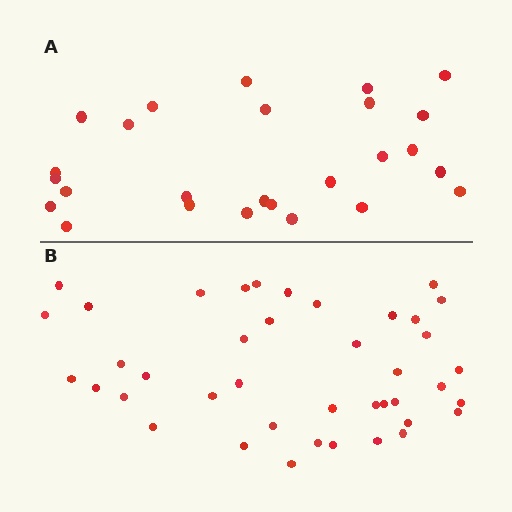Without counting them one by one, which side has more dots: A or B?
Region B (the bottom region) has more dots.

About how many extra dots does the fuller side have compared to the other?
Region B has approximately 15 more dots than region A.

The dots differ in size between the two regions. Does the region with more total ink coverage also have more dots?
No. Region A has more total ink coverage because its dots are larger, but region B actually contains more individual dots. Total area can be misleading — the number of items is what matters here.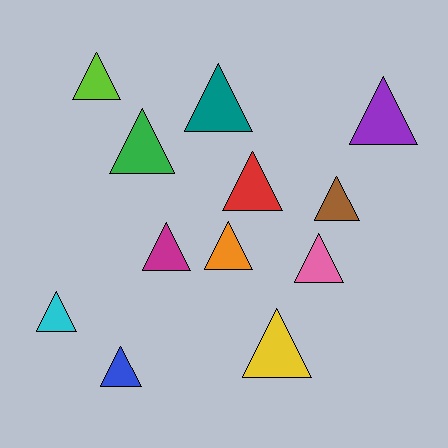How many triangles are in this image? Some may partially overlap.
There are 12 triangles.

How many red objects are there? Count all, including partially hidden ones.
There is 1 red object.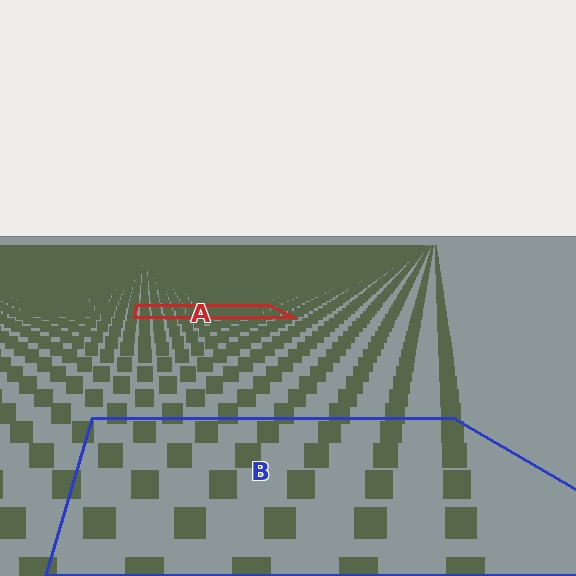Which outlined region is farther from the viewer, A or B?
Region A is farther from the viewer — the texture elements inside it appear smaller and more densely packed.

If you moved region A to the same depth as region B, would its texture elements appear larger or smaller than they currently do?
They would appear larger. At a closer depth, the same texture elements are projected at a bigger on-screen size.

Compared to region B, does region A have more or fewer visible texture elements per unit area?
Region A has more texture elements per unit area — they are packed more densely because it is farther away.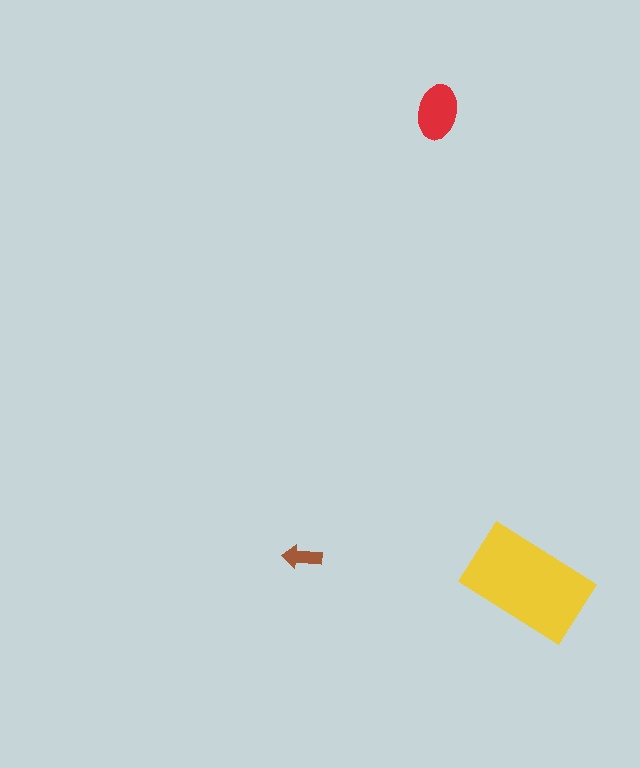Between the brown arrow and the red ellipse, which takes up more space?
The red ellipse.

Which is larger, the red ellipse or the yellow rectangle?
The yellow rectangle.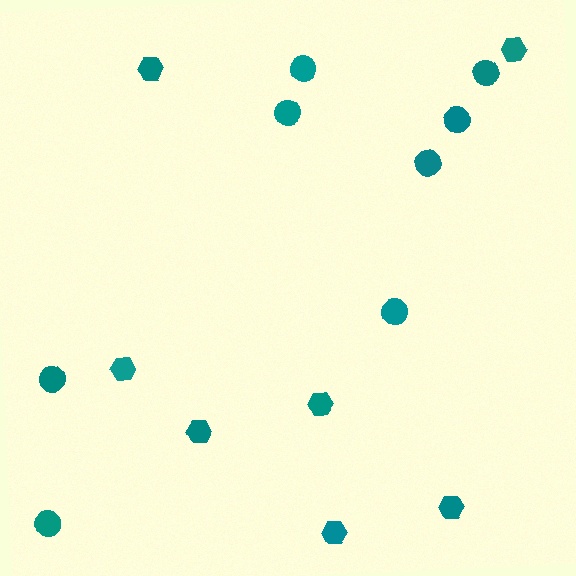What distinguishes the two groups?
There are 2 groups: one group of circles (8) and one group of hexagons (7).